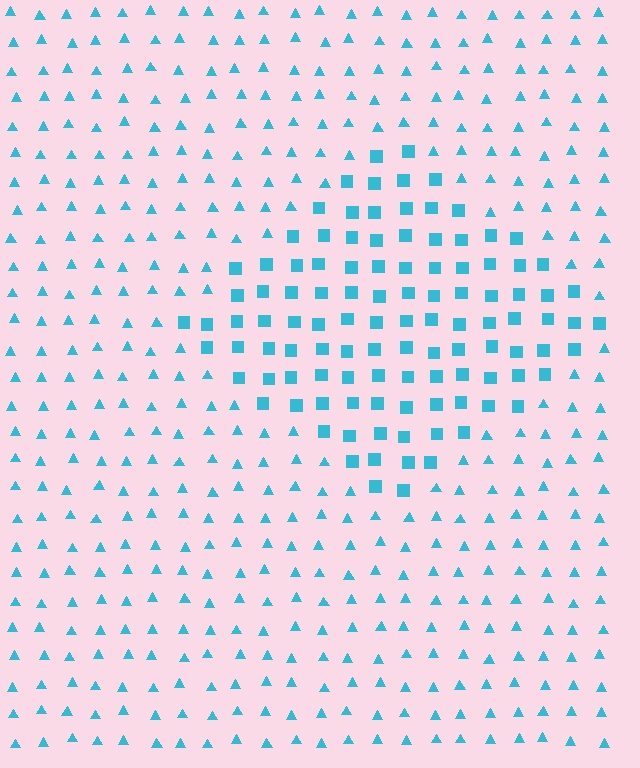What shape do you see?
I see a diamond.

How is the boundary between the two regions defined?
The boundary is defined by a change in element shape: squares inside vs. triangles outside. All elements share the same color and spacing.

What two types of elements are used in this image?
The image uses squares inside the diamond region and triangles outside it.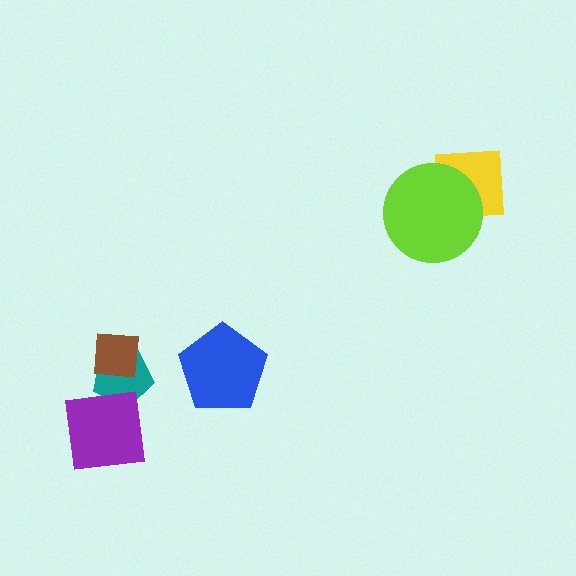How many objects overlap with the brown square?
1 object overlaps with the brown square.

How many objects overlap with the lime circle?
1 object overlaps with the lime circle.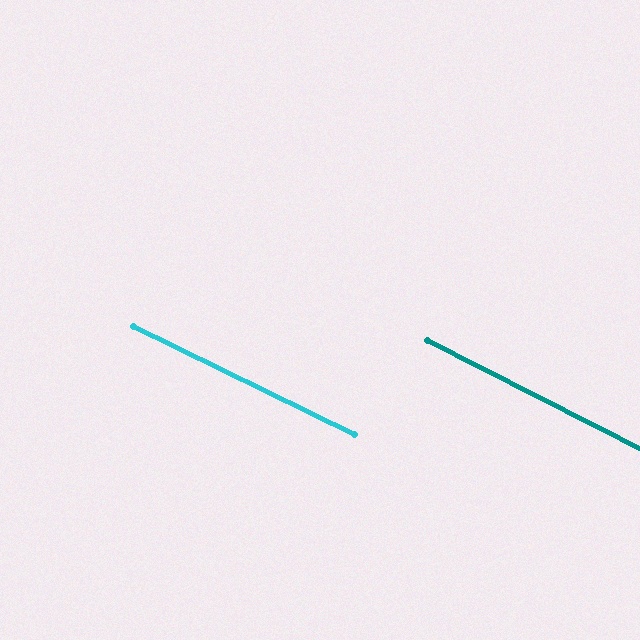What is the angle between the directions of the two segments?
Approximately 1 degree.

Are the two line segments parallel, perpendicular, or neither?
Parallel — their directions differ by only 1.0°.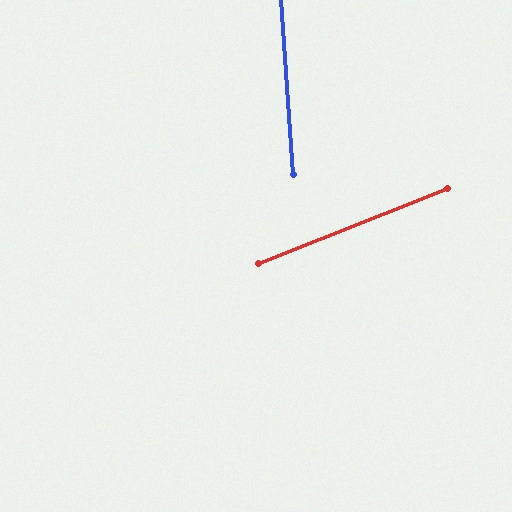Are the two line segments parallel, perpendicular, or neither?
Neither parallel nor perpendicular — they differ by about 72°.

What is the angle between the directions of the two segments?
Approximately 72 degrees.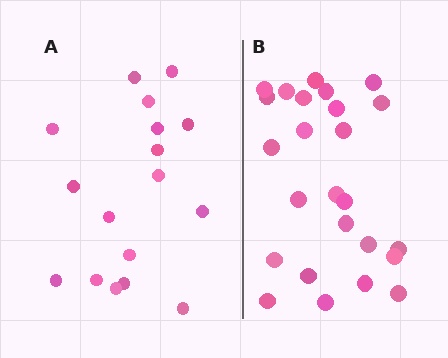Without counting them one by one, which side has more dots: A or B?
Region B (the right region) has more dots.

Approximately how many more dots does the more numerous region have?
Region B has roughly 8 or so more dots than region A.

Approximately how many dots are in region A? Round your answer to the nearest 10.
About 20 dots. (The exact count is 17, which rounds to 20.)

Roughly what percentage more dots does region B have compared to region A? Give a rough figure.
About 45% more.